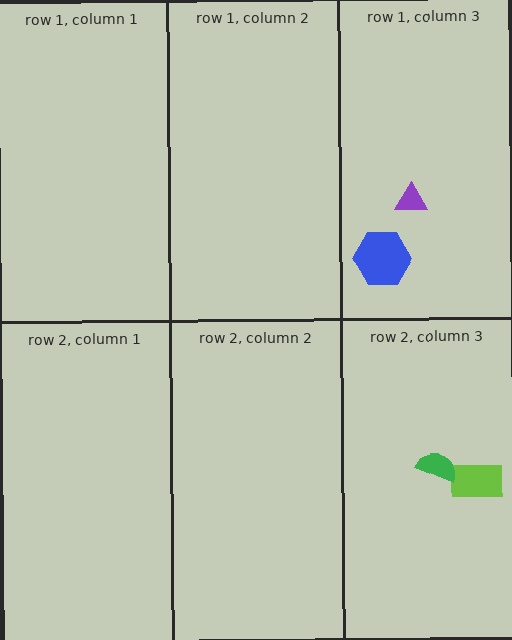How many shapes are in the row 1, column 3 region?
2.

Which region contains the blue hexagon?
The row 1, column 3 region.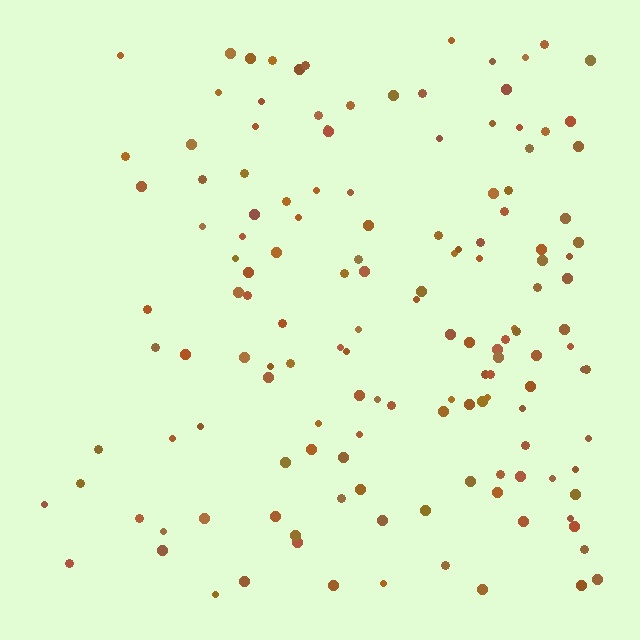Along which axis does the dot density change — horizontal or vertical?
Horizontal.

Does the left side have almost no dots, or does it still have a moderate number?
Still a moderate number, just noticeably fewer than the right.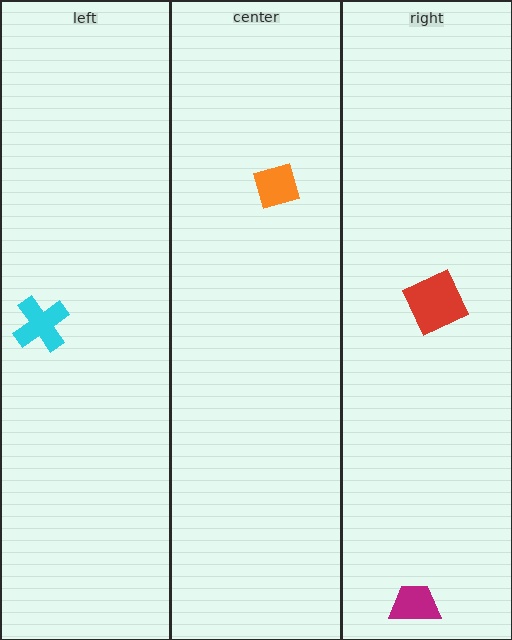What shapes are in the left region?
The cyan cross.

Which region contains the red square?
The right region.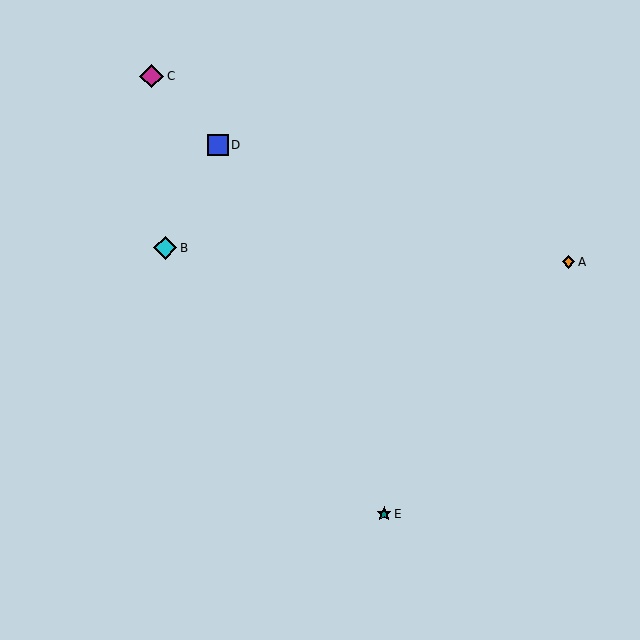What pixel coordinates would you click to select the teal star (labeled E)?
Click at (384, 514) to select the teal star E.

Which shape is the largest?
The magenta diamond (labeled C) is the largest.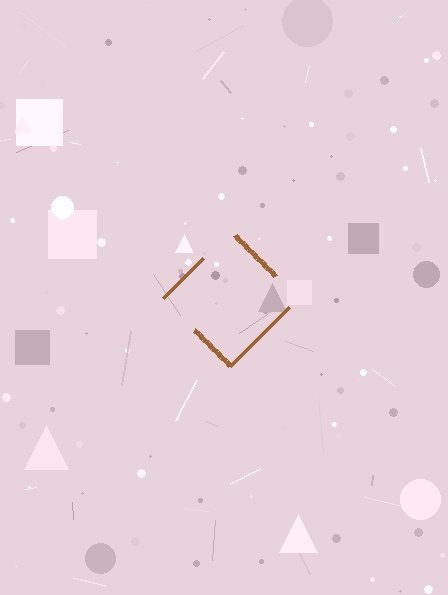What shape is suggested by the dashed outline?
The dashed outline suggests a diamond.